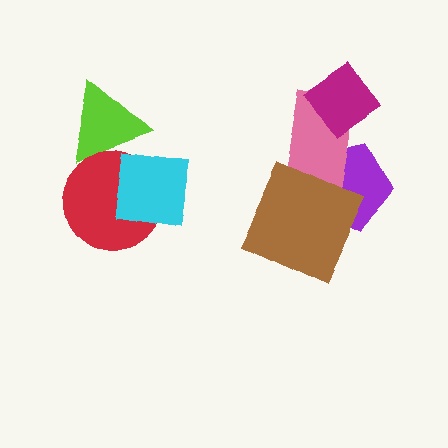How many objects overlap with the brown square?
1 object overlaps with the brown square.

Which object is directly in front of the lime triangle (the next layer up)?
The red circle is directly in front of the lime triangle.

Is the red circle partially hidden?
Yes, it is partially covered by another shape.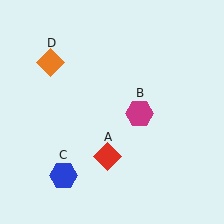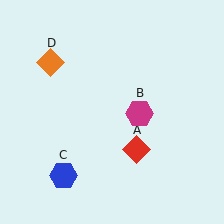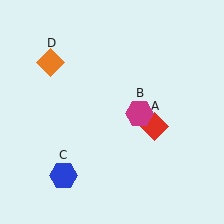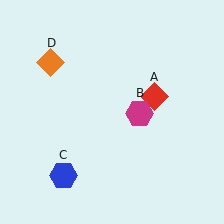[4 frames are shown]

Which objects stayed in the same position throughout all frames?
Magenta hexagon (object B) and blue hexagon (object C) and orange diamond (object D) remained stationary.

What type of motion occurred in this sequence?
The red diamond (object A) rotated counterclockwise around the center of the scene.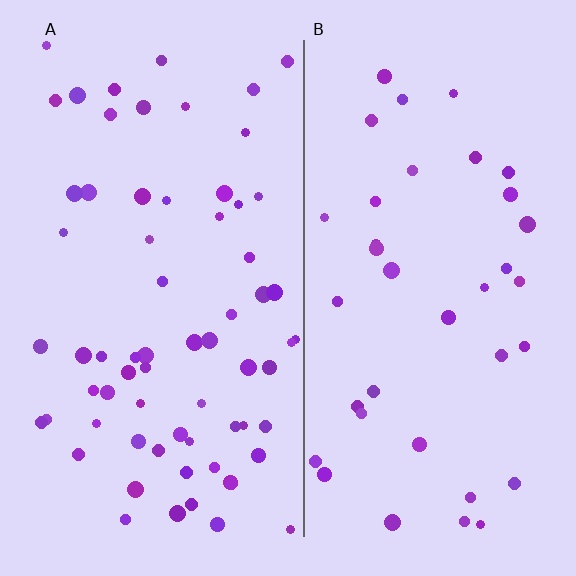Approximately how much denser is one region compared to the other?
Approximately 1.7× — region A over region B.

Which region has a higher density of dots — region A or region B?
A (the left).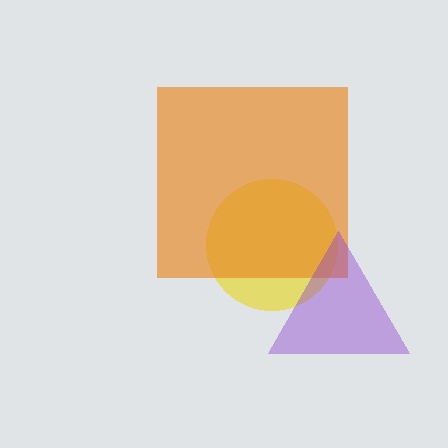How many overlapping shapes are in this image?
There are 3 overlapping shapes in the image.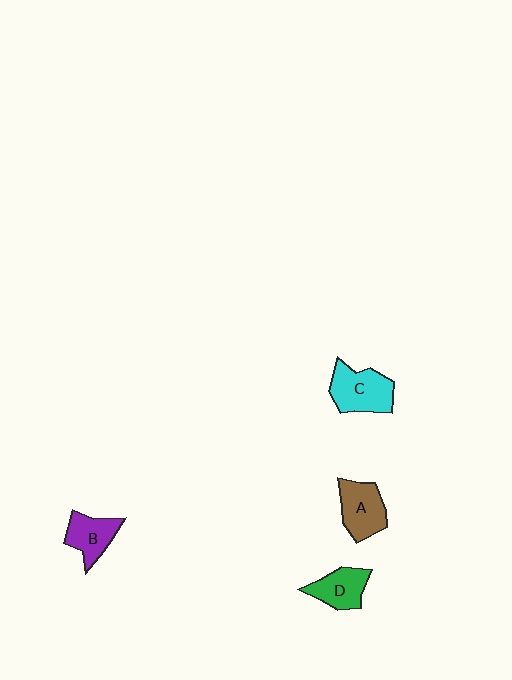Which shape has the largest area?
Shape C (cyan).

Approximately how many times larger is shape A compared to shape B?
Approximately 1.2 times.